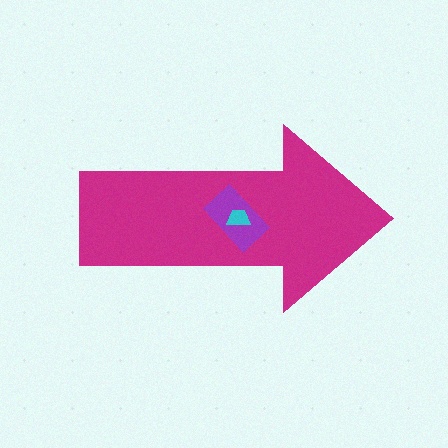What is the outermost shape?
The magenta arrow.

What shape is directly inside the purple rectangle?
The cyan trapezoid.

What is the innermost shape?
The cyan trapezoid.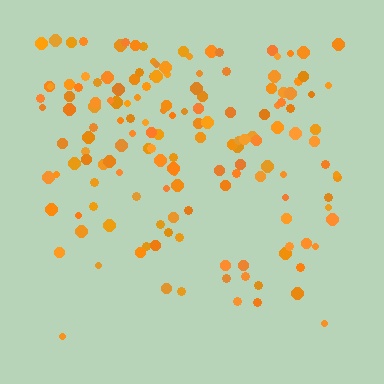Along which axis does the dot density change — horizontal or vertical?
Vertical.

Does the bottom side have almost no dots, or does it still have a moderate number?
Still a moderate number, just noticeably fewer than the top.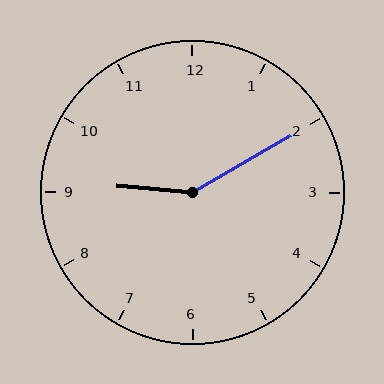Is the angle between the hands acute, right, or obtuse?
It is obtuse.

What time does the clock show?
9:10.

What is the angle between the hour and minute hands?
Approximately 145 degrees.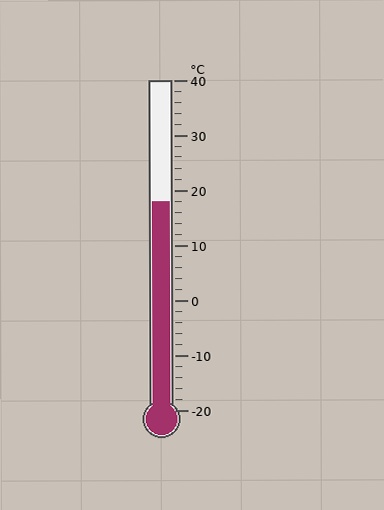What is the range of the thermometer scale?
The thermometer scale ranges from -20°C to 40°C.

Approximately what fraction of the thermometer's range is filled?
The thermometer is filled to approximately 65% of its range.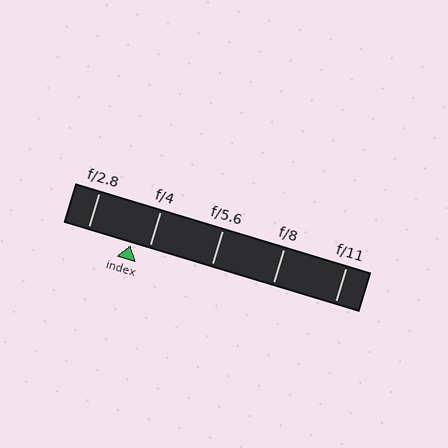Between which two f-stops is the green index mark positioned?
The index mark is between f/2.8 and f/4.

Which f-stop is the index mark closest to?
The index mark is closest to f/4.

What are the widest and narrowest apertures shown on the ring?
The widest aperture shown is f/2.8 and the narrowest is f/11.